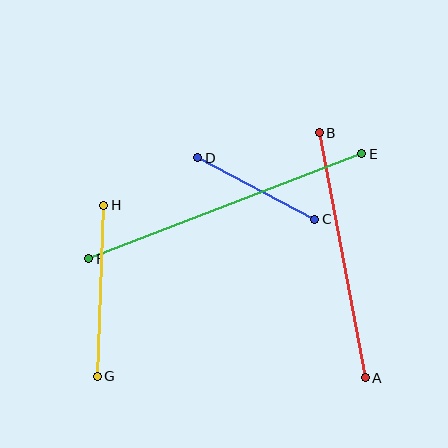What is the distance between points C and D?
The distance is approximately 132 pixels.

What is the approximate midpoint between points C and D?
The midpoint is at approximately (256, 189) pixels.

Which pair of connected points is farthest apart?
Points E and F are farthest apart.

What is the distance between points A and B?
The distance is approximately 249 pixels.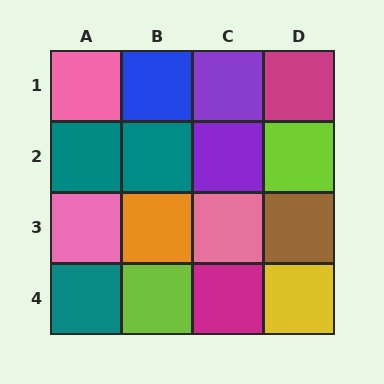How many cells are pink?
3 cells are pink.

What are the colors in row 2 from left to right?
Teal, teal, purple, lime.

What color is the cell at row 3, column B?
Orange.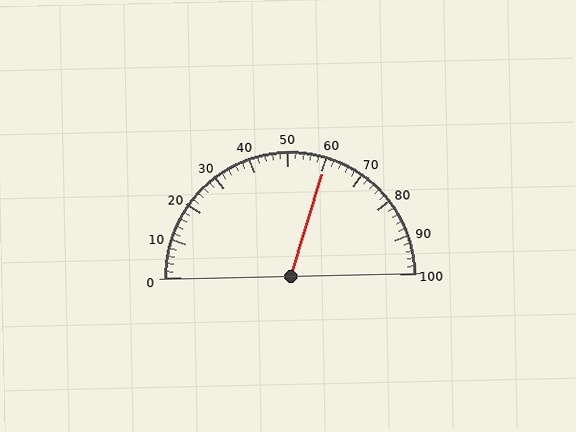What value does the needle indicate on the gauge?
The needle indicates approximately 60.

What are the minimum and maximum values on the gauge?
The gauge ranges from 0 to 100.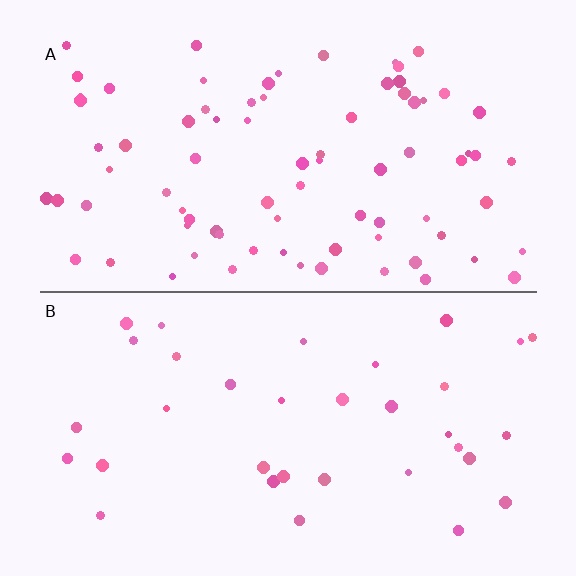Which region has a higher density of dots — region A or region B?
A (the top).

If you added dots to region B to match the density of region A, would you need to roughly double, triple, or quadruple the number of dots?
Approximately double.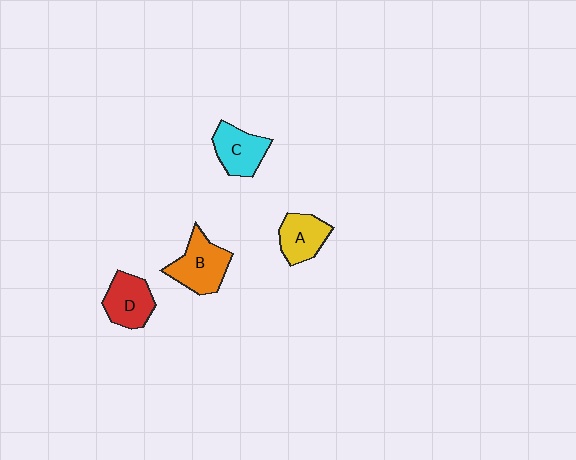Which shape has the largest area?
Shape B (orange).